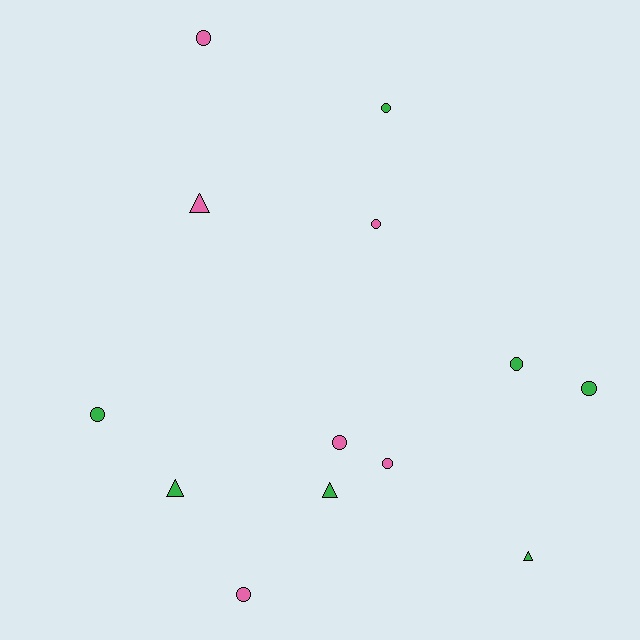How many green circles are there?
There are 4 green circles.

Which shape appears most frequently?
Circle, with 9 objects.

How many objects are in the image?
There are 13 objects.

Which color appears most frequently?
Green, with 7 objects.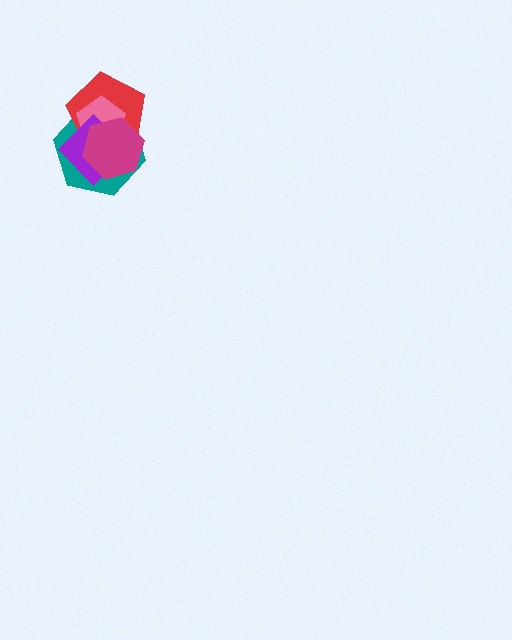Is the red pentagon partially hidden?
Yes, it is partially covered by another shape.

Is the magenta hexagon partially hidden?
No, no other shape covers it.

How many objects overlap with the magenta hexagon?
4 objects overlap with the magenta hexagon.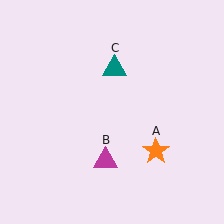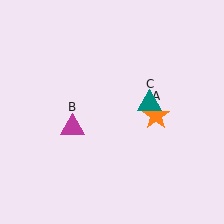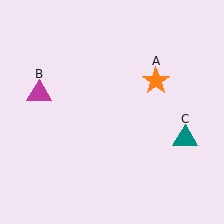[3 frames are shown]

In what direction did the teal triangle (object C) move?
The teal triangle (object C) moved down and to the right.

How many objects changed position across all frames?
3 objects changed position: orange star (object A), magenta triangle (object B), teal triangle (object C).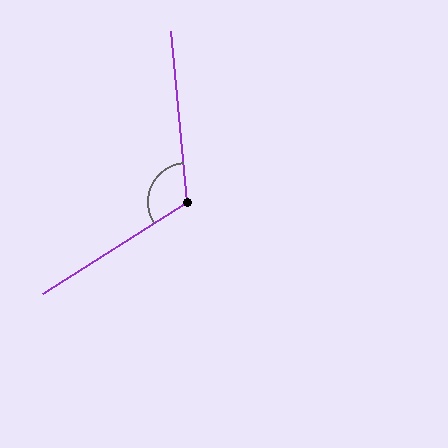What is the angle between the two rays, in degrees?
Approximately 118 degrees.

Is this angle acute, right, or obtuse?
It is obtuse.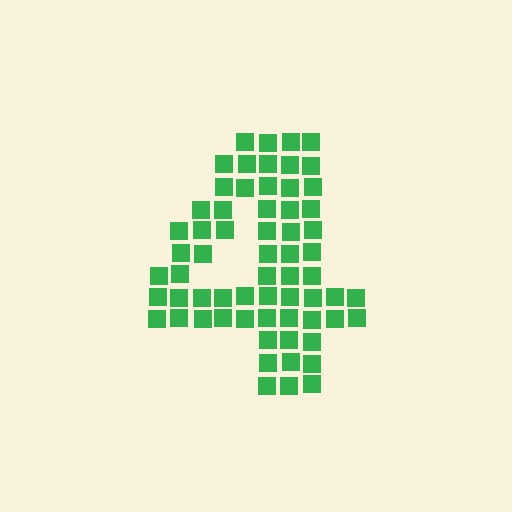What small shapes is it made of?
It is made of small squares.